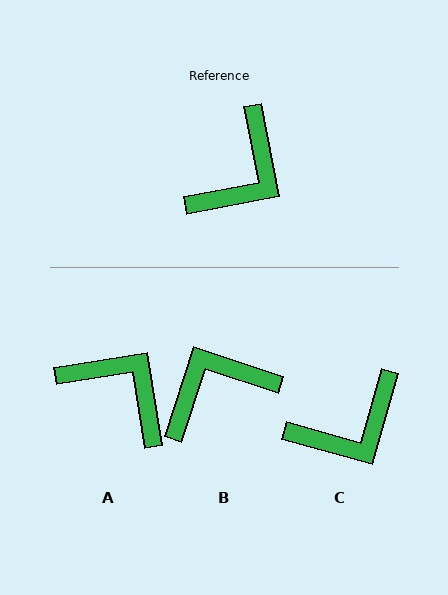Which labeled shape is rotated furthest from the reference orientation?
B, about 151 degrees away.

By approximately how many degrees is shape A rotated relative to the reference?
Approximately 88 degrees counter-clockwise.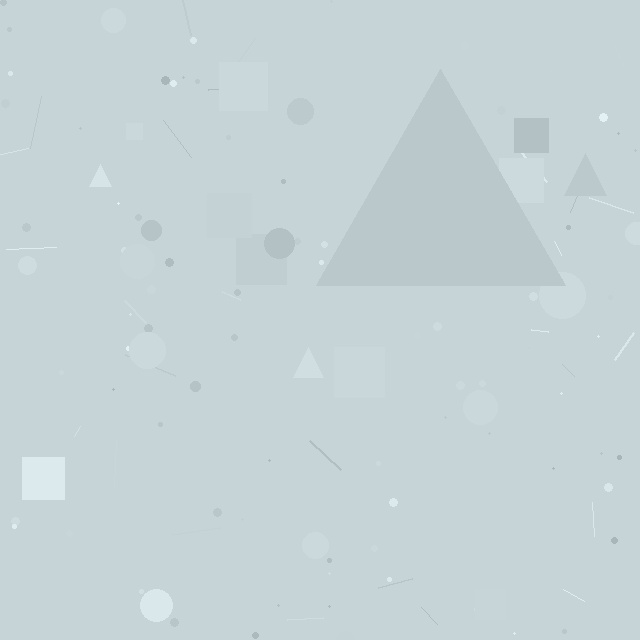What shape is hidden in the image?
A triangle is hidden in the image.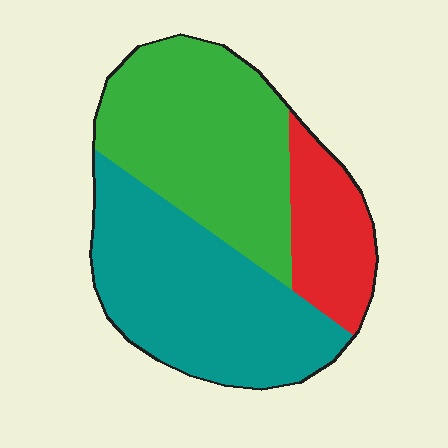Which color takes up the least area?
Red, at roughly 15%.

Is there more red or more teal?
Teal.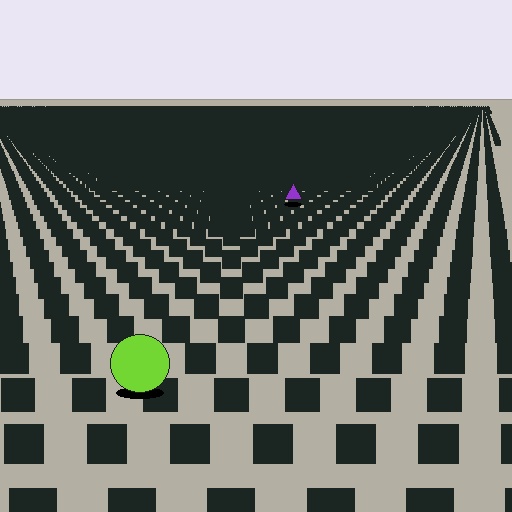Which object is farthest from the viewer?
The purple triangle is farthest from the viewer. It appears smaller and the ground texture around it is denser.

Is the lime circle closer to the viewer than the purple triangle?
Yes. The lime circle is closer — you can tell from the texture gradient: the ground texture is coarser near it.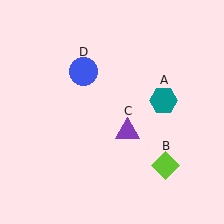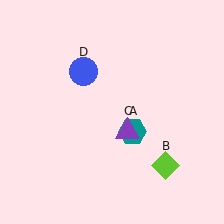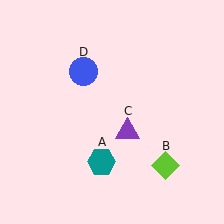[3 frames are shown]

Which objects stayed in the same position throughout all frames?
Lime diamond (object B) and purple triangle (object C) and blue circle (object D) remained stationary.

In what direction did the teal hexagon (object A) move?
The teal hexagon (object A) moved down and to the left.